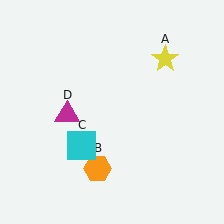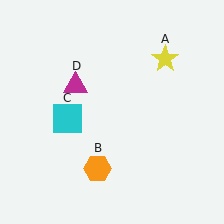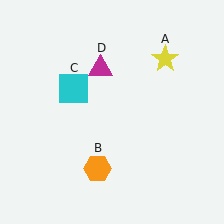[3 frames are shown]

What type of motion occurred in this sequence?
The cyan square (object C), magenta triangle (object D) rotated clockwise around the center of the scene.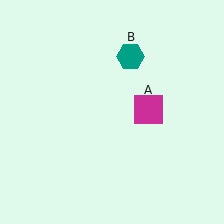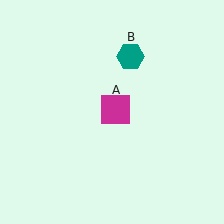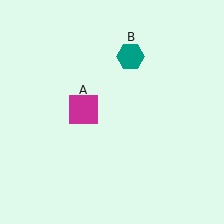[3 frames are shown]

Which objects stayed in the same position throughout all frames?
Teal hexagon (object B) remained stationary.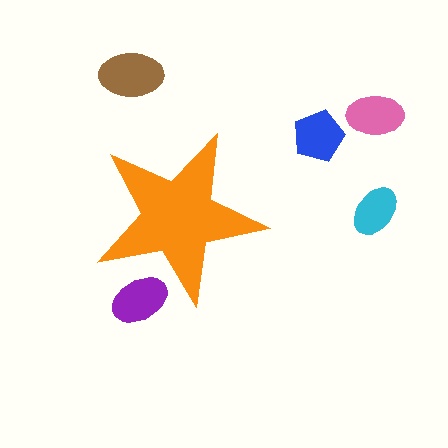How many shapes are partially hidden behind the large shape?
1 shape is partially hidden.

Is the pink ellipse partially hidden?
No, the pink ellipse is fully visible.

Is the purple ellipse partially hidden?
Yes, the purple ellipse is partially hidden behind the orange star.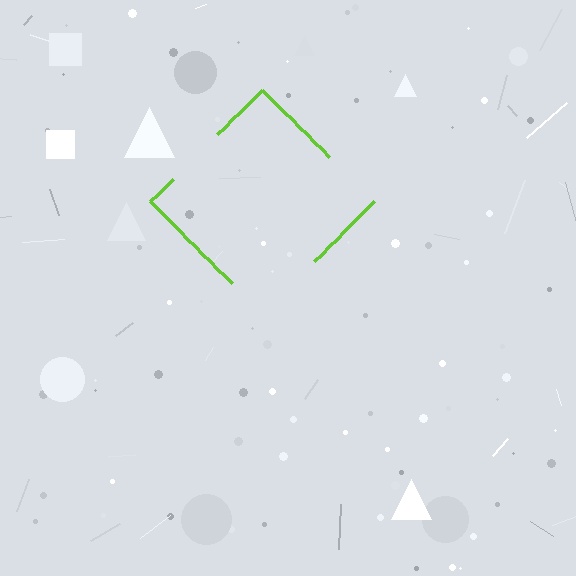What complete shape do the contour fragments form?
The contour fragments form a diamond.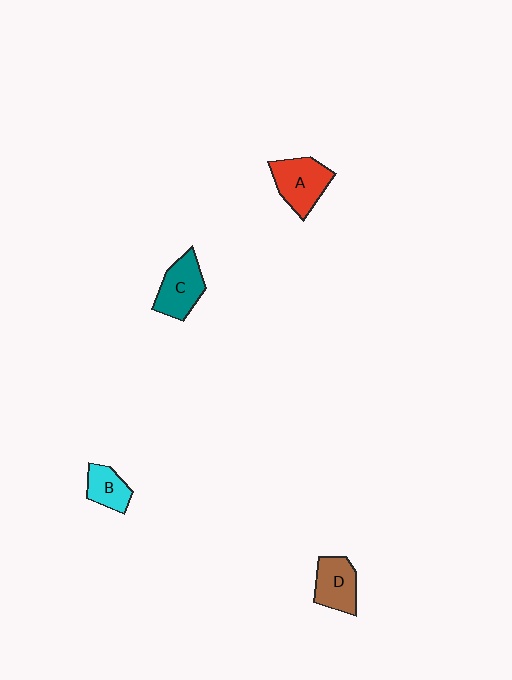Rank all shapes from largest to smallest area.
From largest to smallest: A (red), C (teal), D (brown), B (cyan).